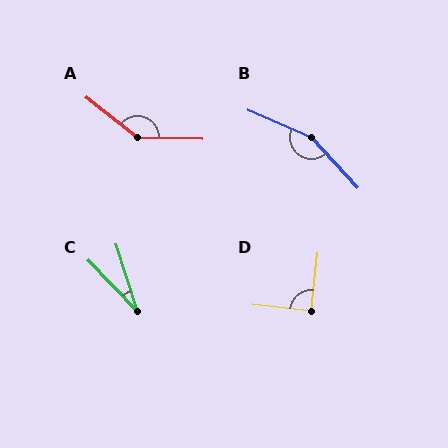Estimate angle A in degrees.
Approximately 144 degrees.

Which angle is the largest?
B, at approximately 156 degrees.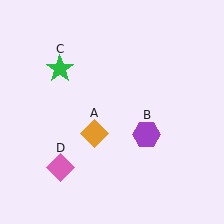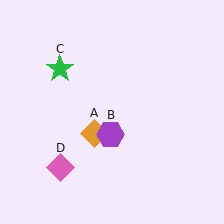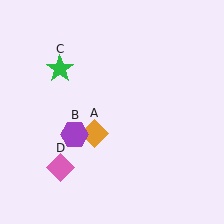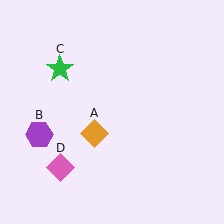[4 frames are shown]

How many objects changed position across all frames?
1 object changed position: purple hexagon (object B).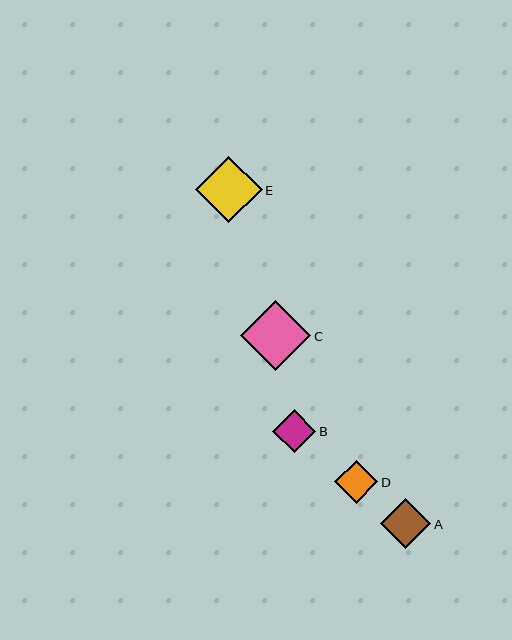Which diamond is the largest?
Diamond C is the largest with a size of approximately 70 pixels.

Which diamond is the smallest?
Diamond B is the smallest with a size of approximately 43 pixels.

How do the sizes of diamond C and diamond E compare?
Diamond C and diamond E are approximately the same size.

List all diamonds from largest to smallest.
From largest to smallest: C, E, A, D, B.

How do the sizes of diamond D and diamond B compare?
Diamond D and diamond B are approximately the same size.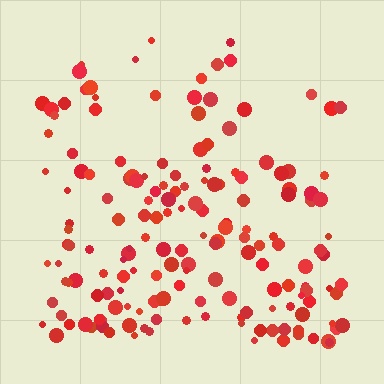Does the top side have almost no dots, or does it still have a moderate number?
Still a moderate number, just noticeably fewer than the bottom.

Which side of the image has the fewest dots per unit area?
The top.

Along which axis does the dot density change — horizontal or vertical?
Vertical.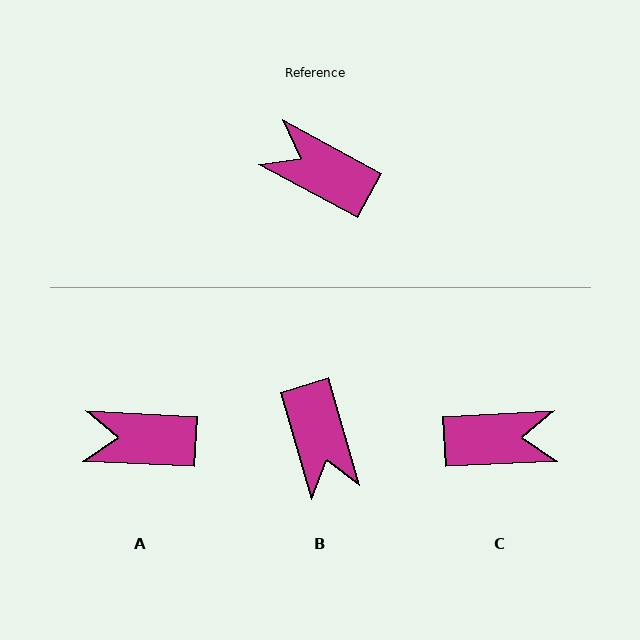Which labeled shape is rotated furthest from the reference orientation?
C, about 148 degrees away.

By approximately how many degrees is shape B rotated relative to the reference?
Approximately 135 degrees counter-clockwise.